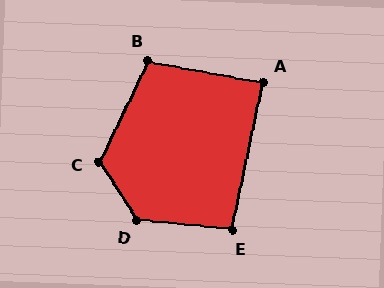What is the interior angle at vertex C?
Approximately 122 degrees (obtuse).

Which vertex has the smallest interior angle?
A, at approximately 88 degrees.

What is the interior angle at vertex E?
Approximately 96 degrees (obtuse).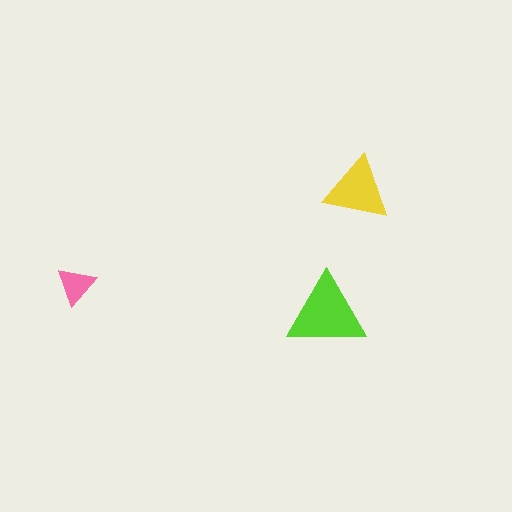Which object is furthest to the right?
The yellow triangle is rightmost.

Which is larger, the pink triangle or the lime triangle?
The lime one.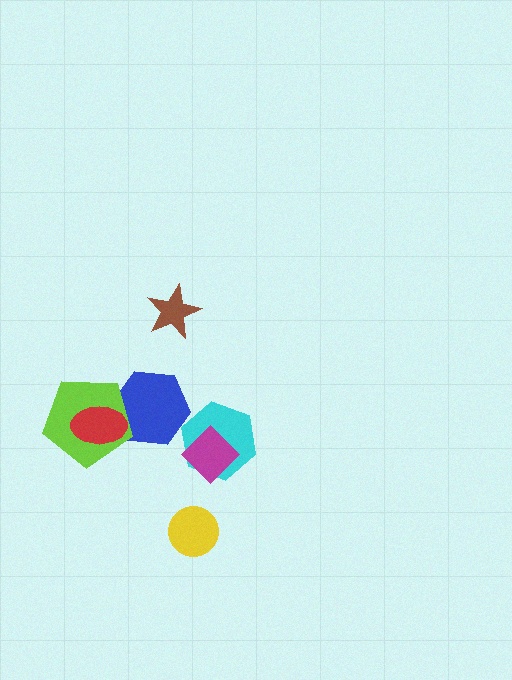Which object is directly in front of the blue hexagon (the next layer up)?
The lime pentagon is directly in front of the blue hexagon.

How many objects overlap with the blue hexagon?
2 objects overlap with the blue hexagon.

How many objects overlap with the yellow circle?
0 objects overlap with the yellow circle.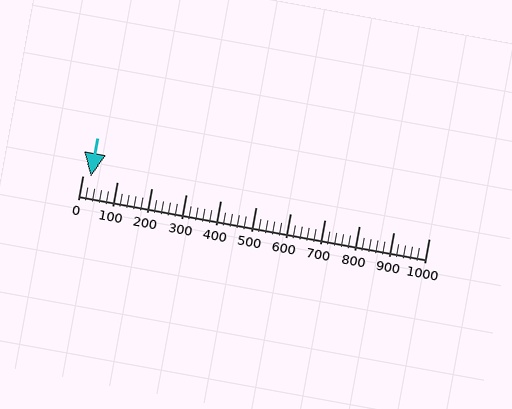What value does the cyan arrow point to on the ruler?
The cyan arrow points to approximately 23.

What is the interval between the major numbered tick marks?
The major tick marks are spaced 100 units apart.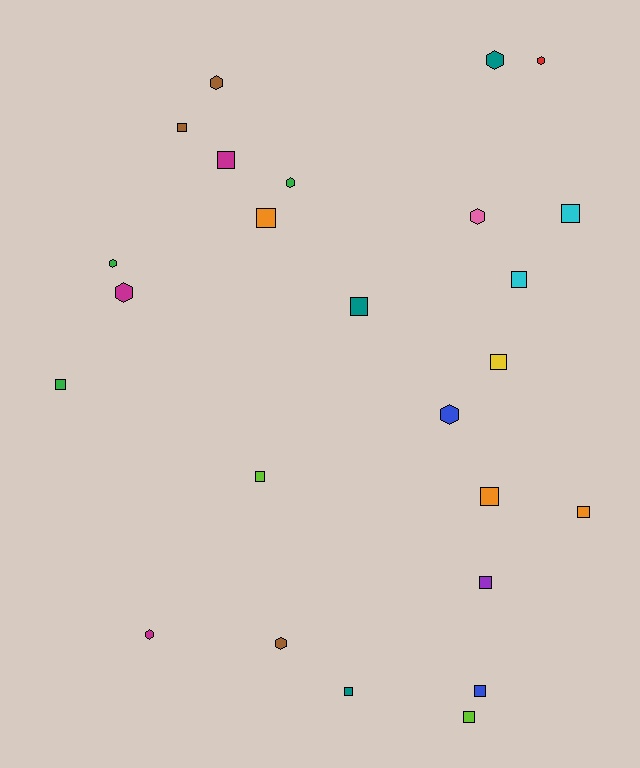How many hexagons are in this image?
There are 10 hexagons.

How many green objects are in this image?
There are 3 green objects.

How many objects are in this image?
There are 25 objects.